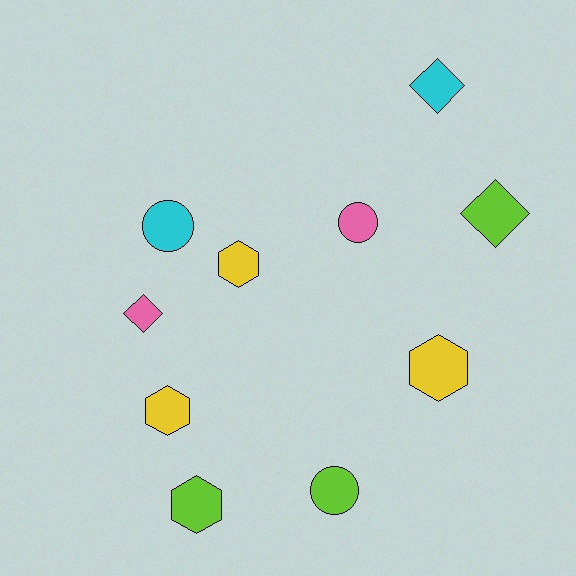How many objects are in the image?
There are 10 objects.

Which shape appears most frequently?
Hexagon, with 4 objects.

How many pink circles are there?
There is 1 pink circle.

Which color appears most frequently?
Yellow, with 3 objects.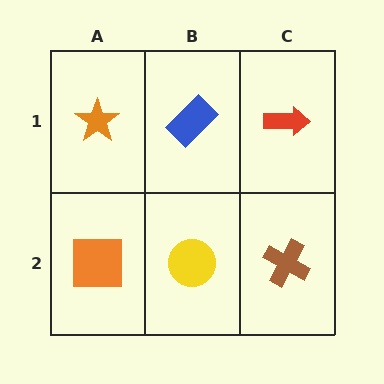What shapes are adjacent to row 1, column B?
A yellow circle (row 2, column B), an orange star (row 1, column A), a red arrow (row 1, column C).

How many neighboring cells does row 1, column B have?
3.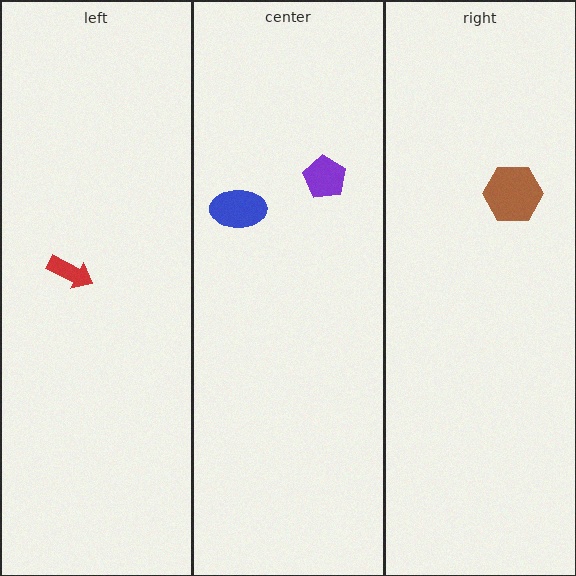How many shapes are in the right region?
1.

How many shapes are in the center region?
2.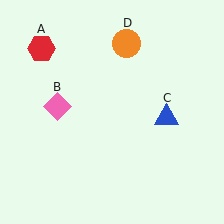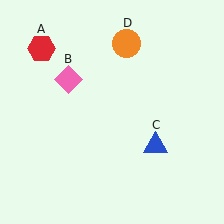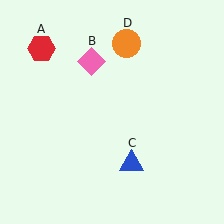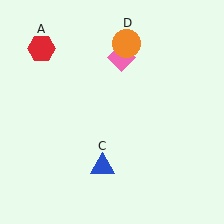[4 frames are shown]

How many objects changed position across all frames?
2 objects changed position: pink diamond (object B), blue triangle (object C).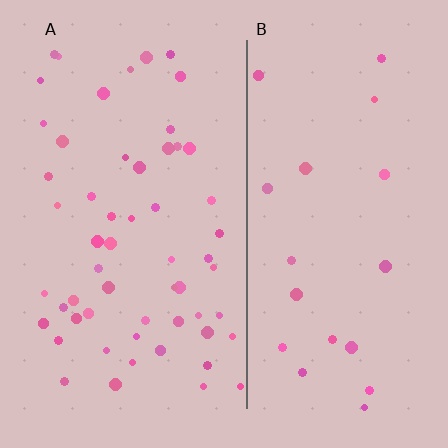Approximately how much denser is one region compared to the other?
Approximately 2.9× — region A over region B.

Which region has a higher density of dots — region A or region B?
A (the left).